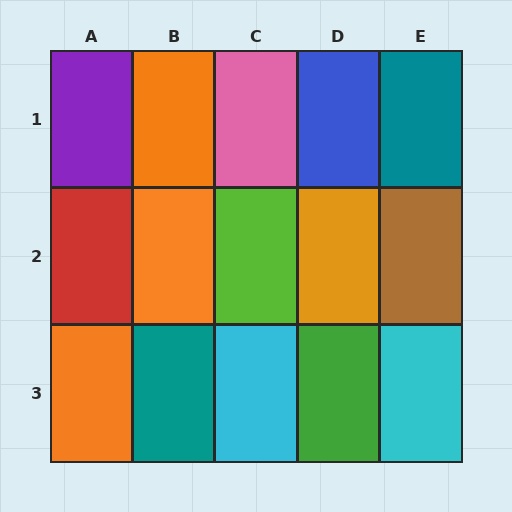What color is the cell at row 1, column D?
Blue.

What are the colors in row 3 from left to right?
Orange, teal, cyan, green, cyan.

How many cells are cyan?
2 cells are cyan.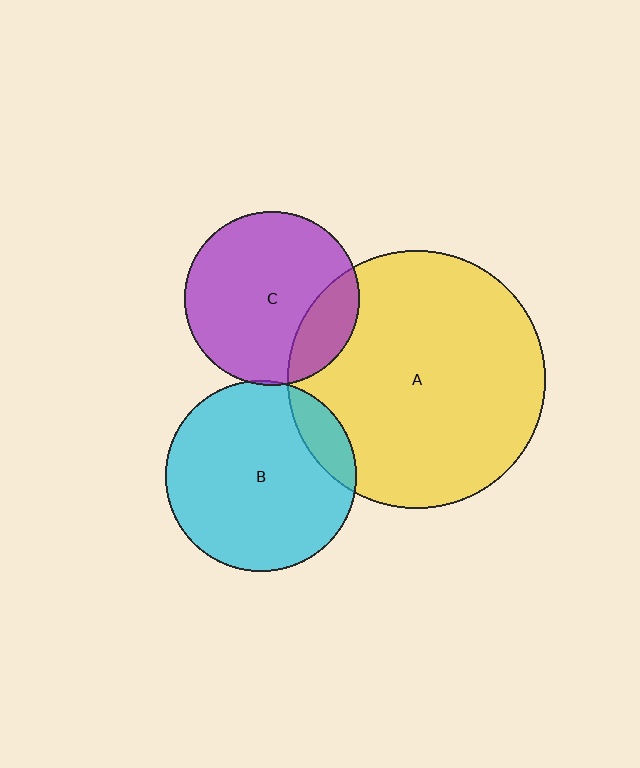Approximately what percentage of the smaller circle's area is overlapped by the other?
Approximately 20%.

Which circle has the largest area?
Circle A (yellow).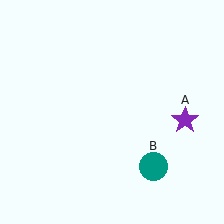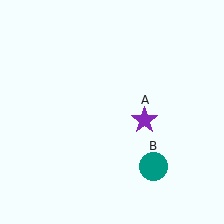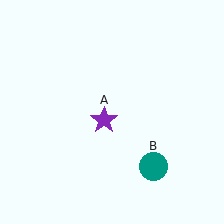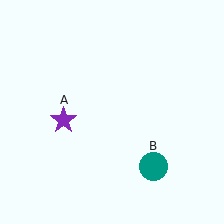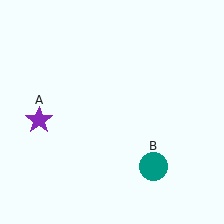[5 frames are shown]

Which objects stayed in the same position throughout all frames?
Teal circle (object B) remained stationary.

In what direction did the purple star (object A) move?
The purple star (object A) moved left.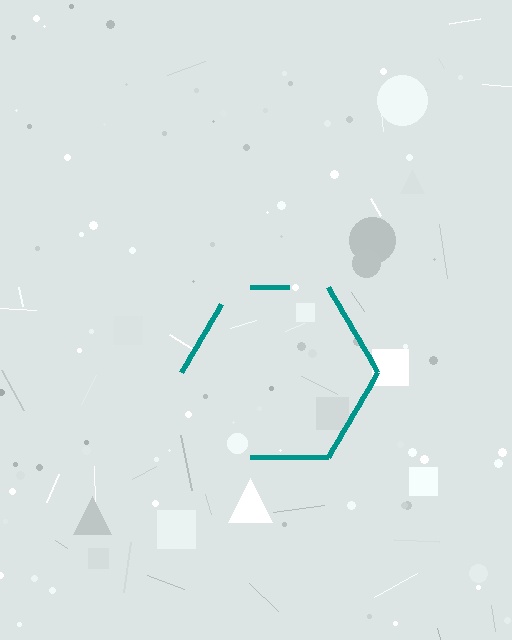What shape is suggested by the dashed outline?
The dashed outline suggests a hexagon.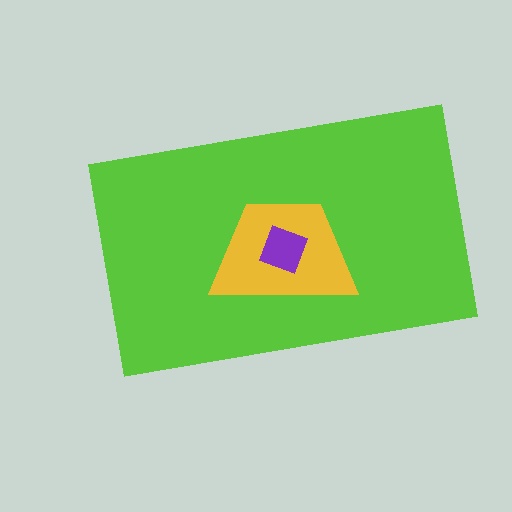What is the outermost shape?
The lime rectangle.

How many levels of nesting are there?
3.